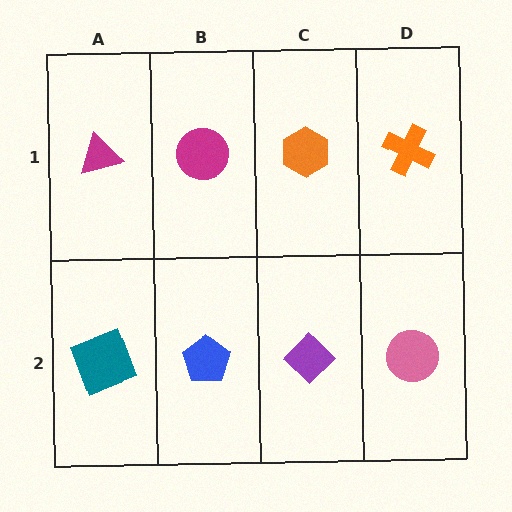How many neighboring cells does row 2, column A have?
2.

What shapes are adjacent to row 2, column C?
An orange hexagon (row 1, column C), a blue pentagon (row 2, column B), a pink circle (row 2, column D).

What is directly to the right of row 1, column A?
A magenta circle.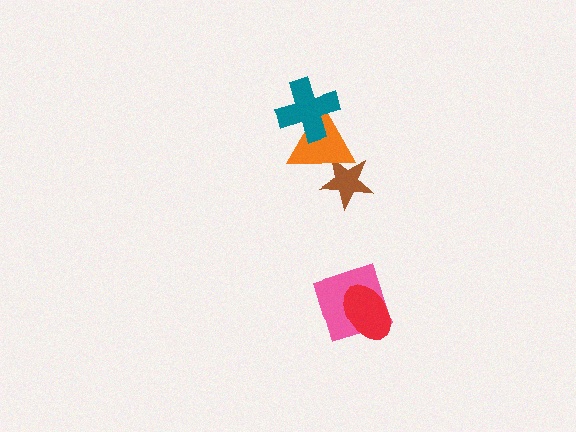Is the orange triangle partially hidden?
Yes, it is partially covered by another shape.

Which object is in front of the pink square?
The red ellipse is in front of the pink square.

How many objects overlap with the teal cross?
1 object overlaps with the teal cross.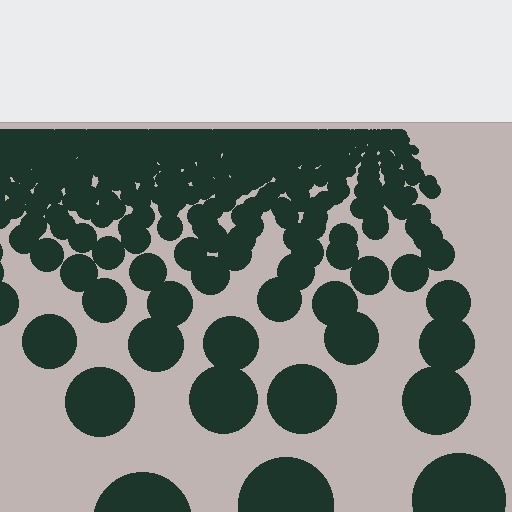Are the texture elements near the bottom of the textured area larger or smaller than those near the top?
Larger. Near the bottom, elements are closer to the viewer and appear at a bigger on-screen size.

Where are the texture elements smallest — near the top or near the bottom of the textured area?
Near the top.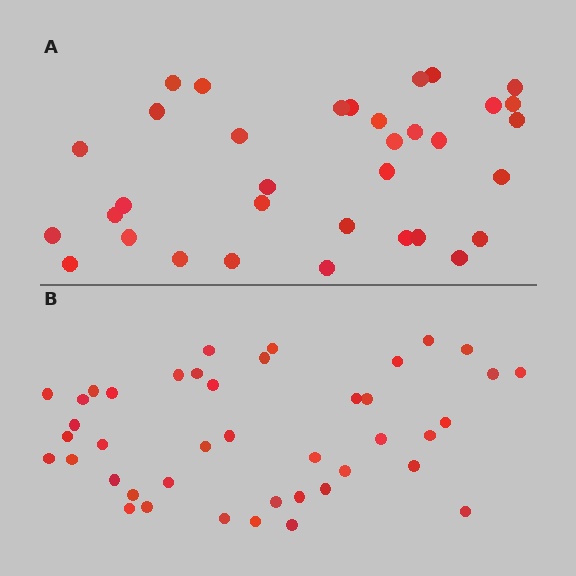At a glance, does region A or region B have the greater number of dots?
Region B (the bottom region) has more dots.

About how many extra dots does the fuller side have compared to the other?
Region B has roughly 8 or so more dots than region A.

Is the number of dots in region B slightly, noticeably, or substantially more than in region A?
Region B has only slightly more — the two regions are fairly close. The ratio is roughly 1.2 to 1.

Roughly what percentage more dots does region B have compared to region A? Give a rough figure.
About 25% more.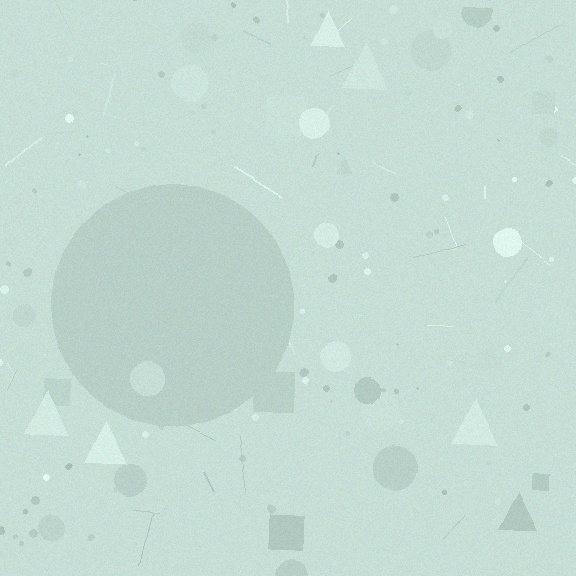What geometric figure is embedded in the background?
A circle is embedded in the background.